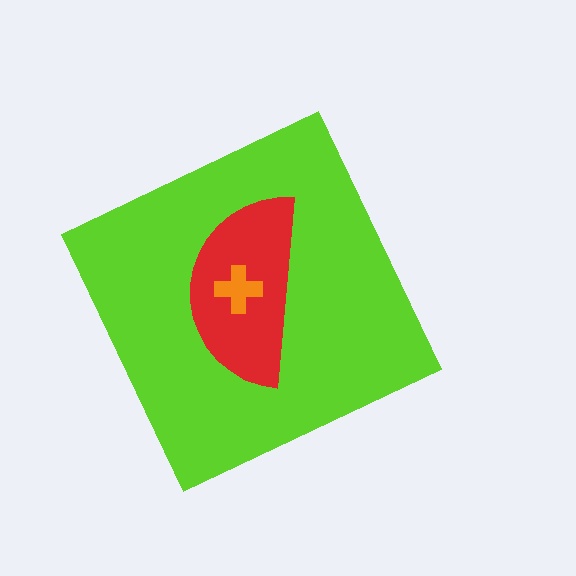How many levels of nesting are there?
3.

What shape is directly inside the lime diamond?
The red semicircle.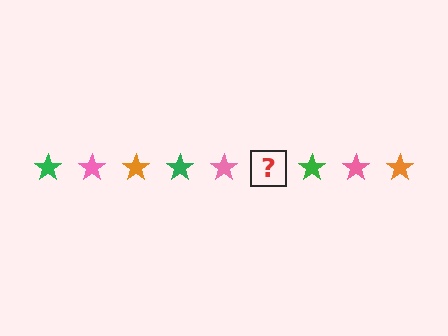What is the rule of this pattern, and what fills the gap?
The rule is that the pattern cycles through green, pink, orange stars. The gap should be filled with an orange star.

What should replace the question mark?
The question mark should be replaced with an orange star.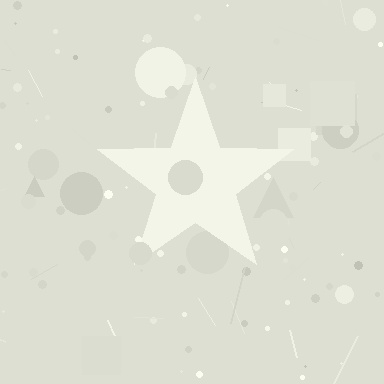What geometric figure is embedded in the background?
A star is embedded in the background.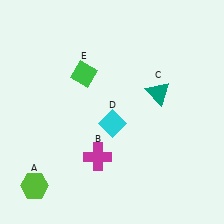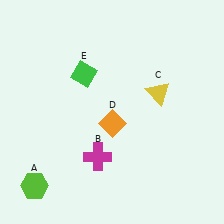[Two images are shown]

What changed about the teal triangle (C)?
In Image 1, C is teal. In Image 2, it changed to yellow.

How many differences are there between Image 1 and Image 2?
There are 2 differences between the two images.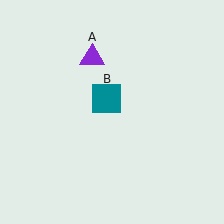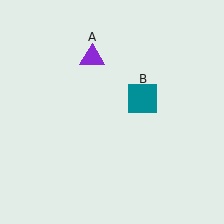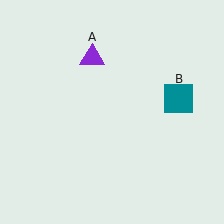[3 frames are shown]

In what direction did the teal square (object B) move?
The teal square (object B) moved right.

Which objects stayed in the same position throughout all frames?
Purple triangle (object A) remained stationary.